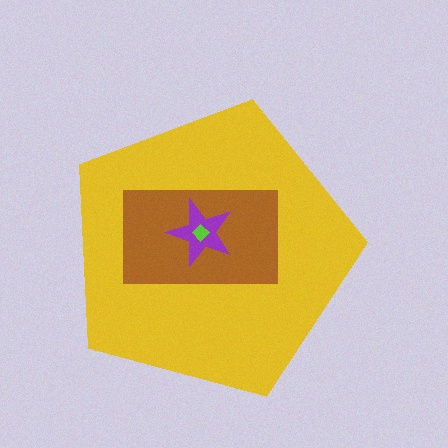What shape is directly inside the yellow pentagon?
The brown rectangle.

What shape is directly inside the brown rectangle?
The purple star.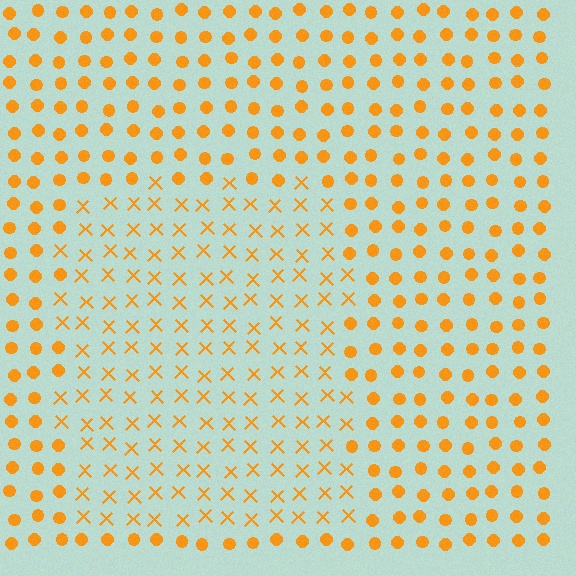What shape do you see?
I see a rectangle.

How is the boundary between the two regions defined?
The boundary is defined by a change in element shape: X marks inside vs. circles outside. All elements share the same color and spacing.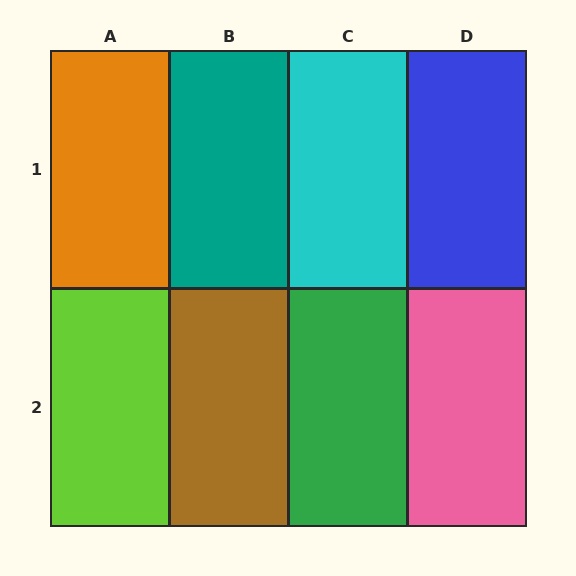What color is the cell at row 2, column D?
Pink.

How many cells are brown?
1 cell is brown.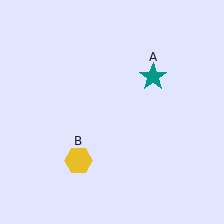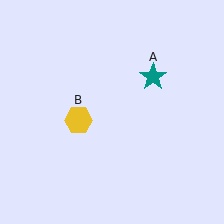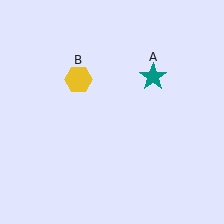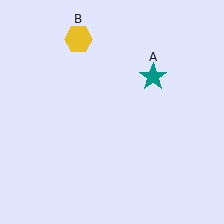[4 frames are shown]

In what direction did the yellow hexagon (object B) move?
The yellow hexagon (object B) moved up.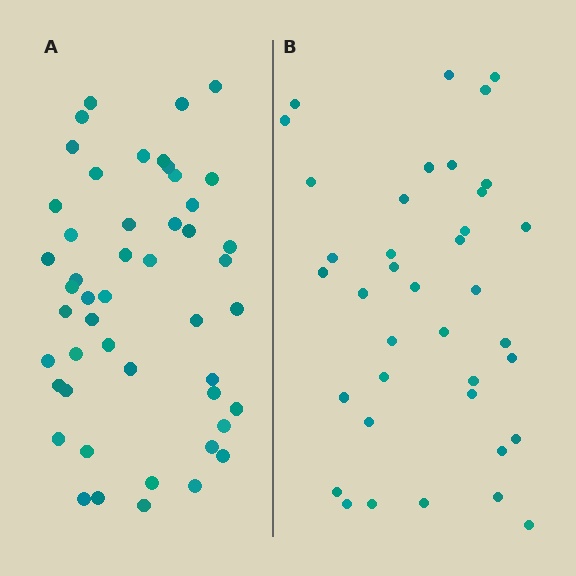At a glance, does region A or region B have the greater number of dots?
Region A (the left region) has more dots.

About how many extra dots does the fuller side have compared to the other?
Region A has roughly 12 or so more dots than region B.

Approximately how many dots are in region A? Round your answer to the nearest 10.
About 50 dots. (The exact count is 49, which rounds to 50.)